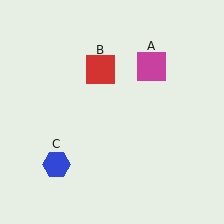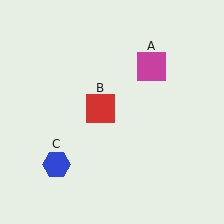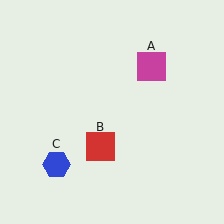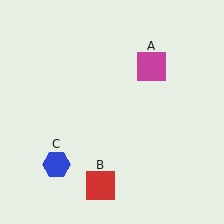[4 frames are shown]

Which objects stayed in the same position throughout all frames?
Magenta square (object A) and blue hexagon (object C) remained stationary.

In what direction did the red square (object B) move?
The red square (object B) moved down.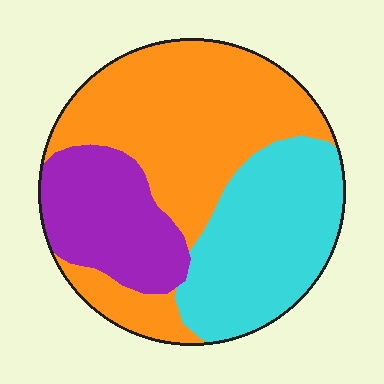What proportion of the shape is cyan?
Cyan covers 31% of the shape.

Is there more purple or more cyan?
Cyan.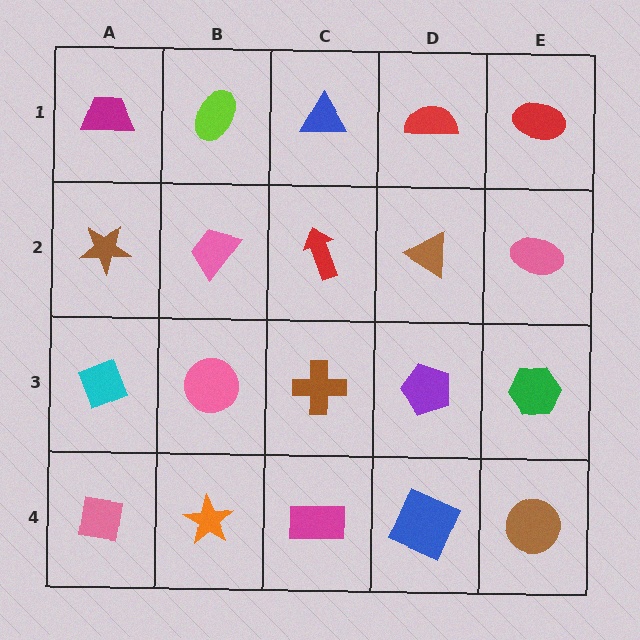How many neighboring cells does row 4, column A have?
2.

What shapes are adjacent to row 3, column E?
A pink ellipse (row 2, column E), a brown circle (row 4, column E), a purple pentagon (row 3, column D).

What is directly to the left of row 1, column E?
A red semicircle.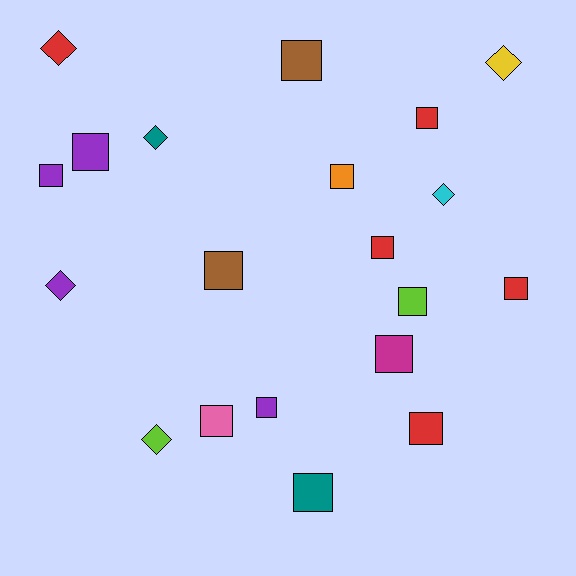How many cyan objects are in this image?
There is 1 cyan object.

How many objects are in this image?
There are 20 objects.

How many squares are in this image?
There are 14 squares.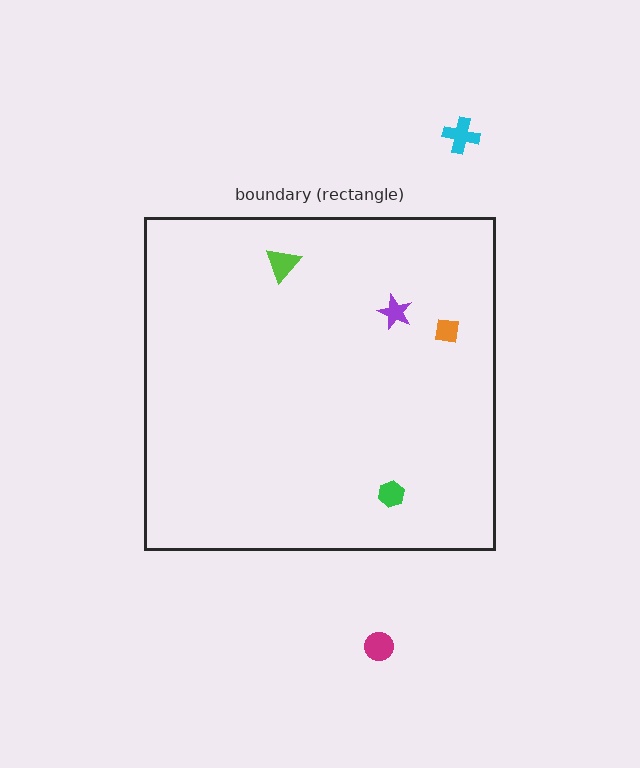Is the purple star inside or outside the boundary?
Inside.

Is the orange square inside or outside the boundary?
Inside.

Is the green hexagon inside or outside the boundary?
Inside.